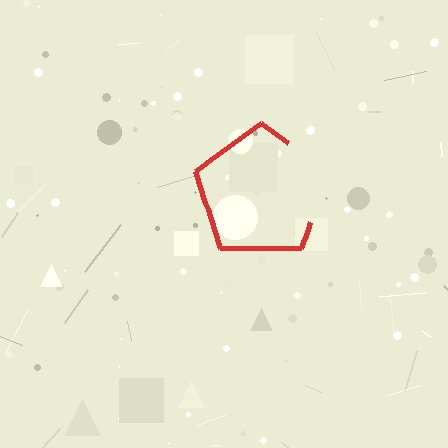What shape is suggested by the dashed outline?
The dashed outline suggests a pentagon.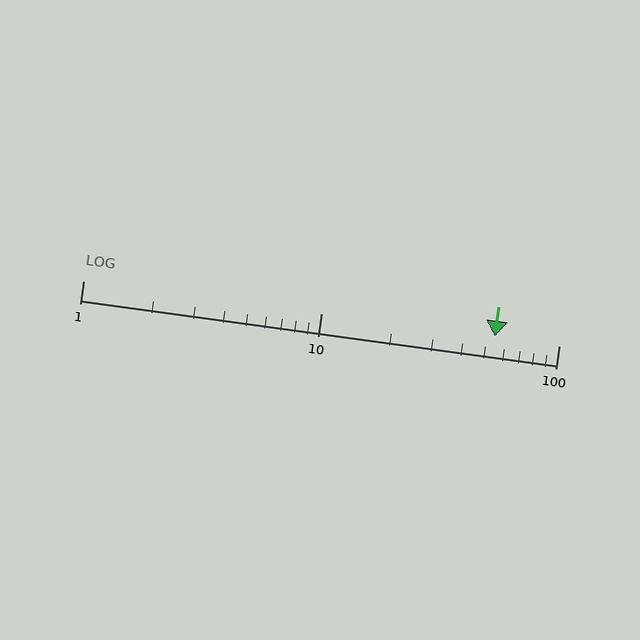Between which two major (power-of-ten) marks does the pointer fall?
The pointer is between 10 and 100.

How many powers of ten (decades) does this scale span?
The scale spans 2 decades, from 1 to 100.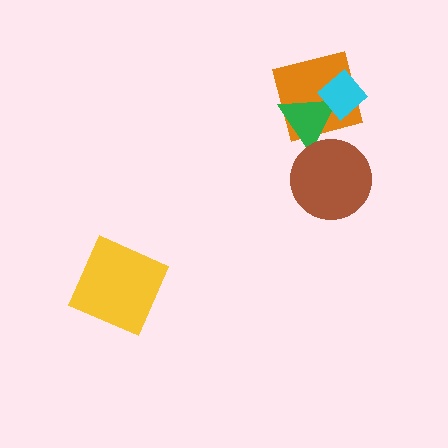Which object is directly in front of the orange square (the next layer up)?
The green triangle is directly in front of the orange square.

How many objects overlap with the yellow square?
0 objects overlap with the yellow square.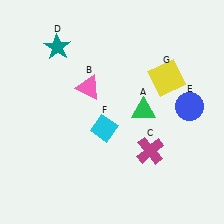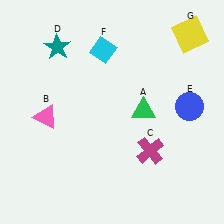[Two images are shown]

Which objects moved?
The objects that moved are: the pink triangle (B), the cyan diamond (F), the yellow square (G).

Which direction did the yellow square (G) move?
The yellow square (G) moved up.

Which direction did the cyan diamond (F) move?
The cyan diamond (F) moved up.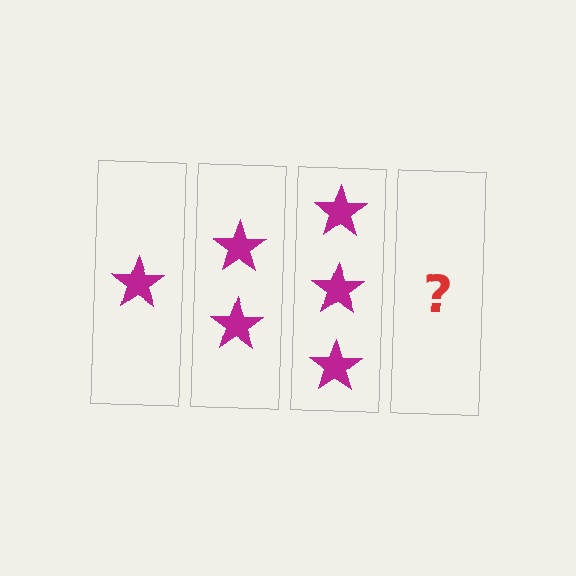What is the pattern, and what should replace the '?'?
The pattern is that each step adds one more star. The '?' should be 4 stars.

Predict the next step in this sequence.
The next step is 4 stars.